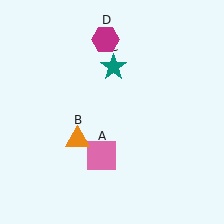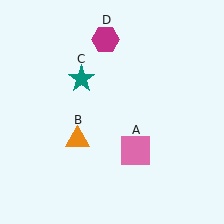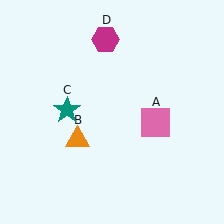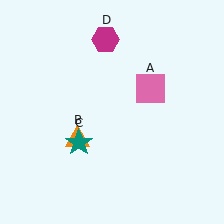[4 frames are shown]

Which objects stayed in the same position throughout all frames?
Orange triangle (object B) and magenta hexagon (object D) remained stationary.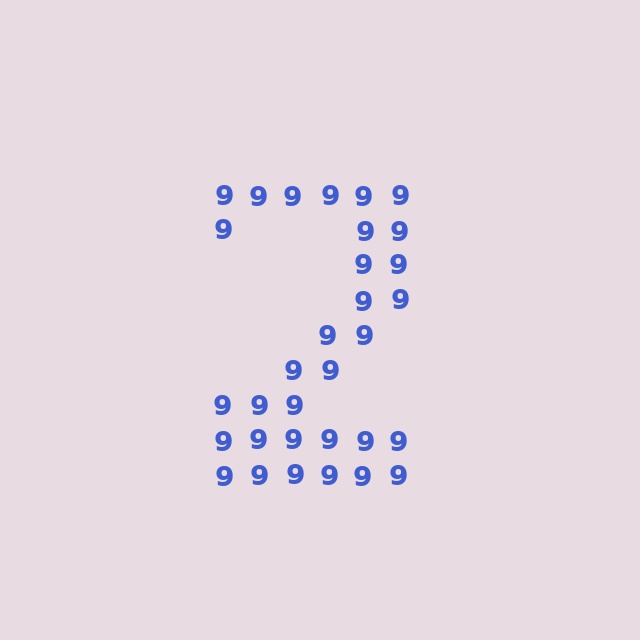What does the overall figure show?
The overall figure shows the digit 2.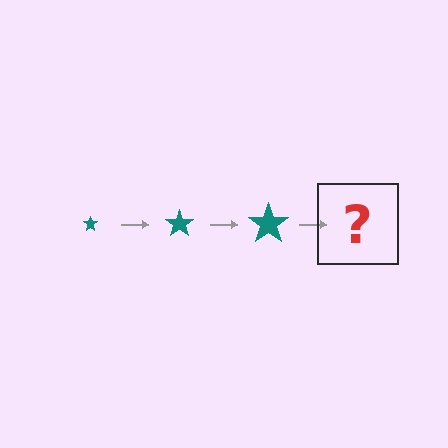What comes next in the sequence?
The next element should be a teal star, larger than the previous one.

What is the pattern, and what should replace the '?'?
The pattern is that the star gets progressively larger each step. The '?' should be a teal star, larger than the previous one.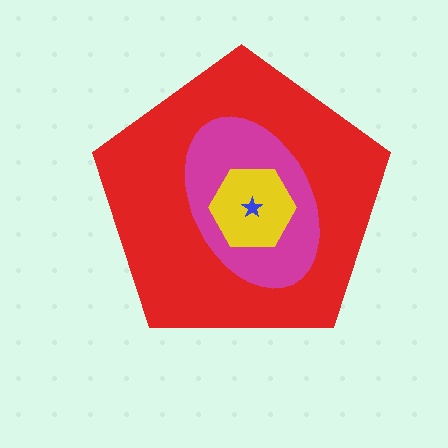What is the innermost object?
The blue star.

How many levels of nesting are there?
4.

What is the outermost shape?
The red pentagon.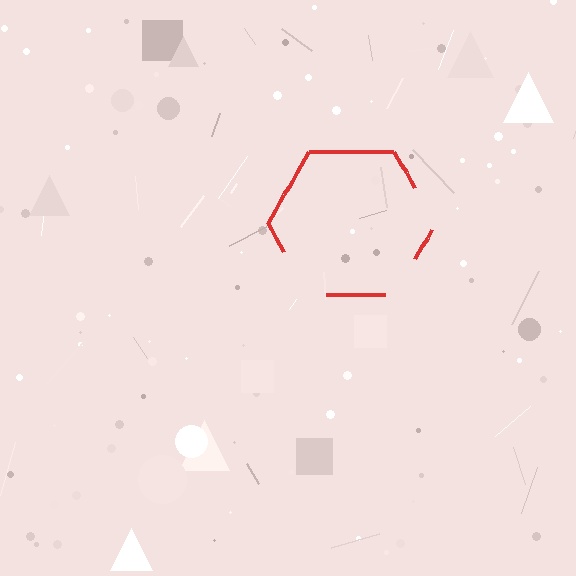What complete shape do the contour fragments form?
The contour fragments form a hexagon.